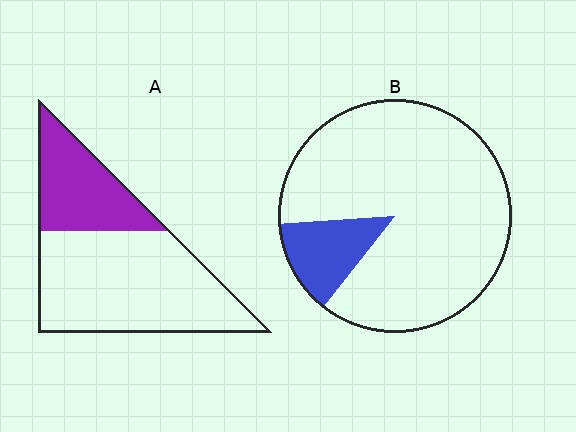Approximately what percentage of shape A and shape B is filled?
A is approximately 30% and B is approximately 15%.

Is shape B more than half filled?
No.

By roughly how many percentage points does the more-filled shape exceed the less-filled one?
By roughly 20 percentage points (A over B).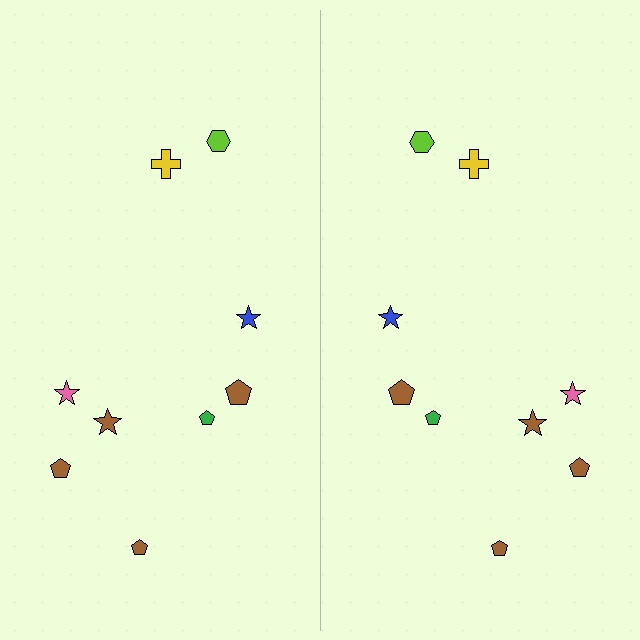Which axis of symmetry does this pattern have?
The pattern has a vertical axis of symmetry running through the center of the image.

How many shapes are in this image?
There are 18 shapes in this image.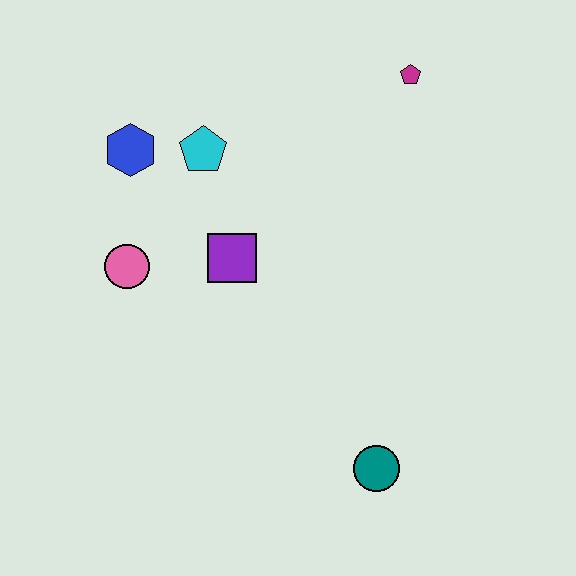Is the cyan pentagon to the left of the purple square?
Yes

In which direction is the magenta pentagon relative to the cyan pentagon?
The magenta pentagon is to the right of the cyan pentagon.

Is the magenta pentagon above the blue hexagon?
Yes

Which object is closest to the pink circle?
The purple square is closest to the pink circle.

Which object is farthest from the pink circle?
The magenta pentagon is farthest from the pink circle.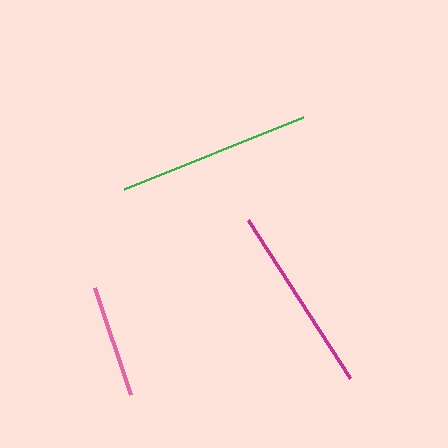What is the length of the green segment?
The green segment is approximately 193 pixels long.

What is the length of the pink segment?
The pink segment is approximately 113 pixels long.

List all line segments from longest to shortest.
From longest to shortest: green, magenta, pink.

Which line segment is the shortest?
The pink line is the shortest at approximately 113 pixels.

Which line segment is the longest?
The green line is the longest at approximately 193 pixels.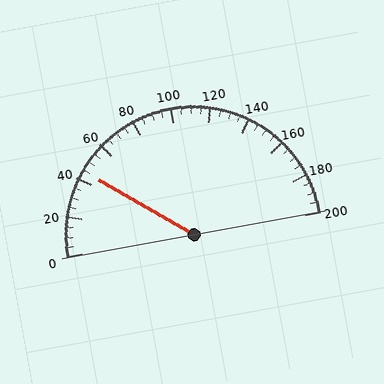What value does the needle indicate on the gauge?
The needle indicates approximately 45.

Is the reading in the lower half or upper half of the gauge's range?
The reading is in the lower half of the range (0 to 200).